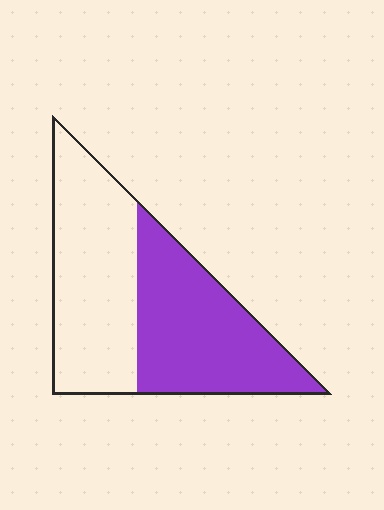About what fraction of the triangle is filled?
About one half (1/2).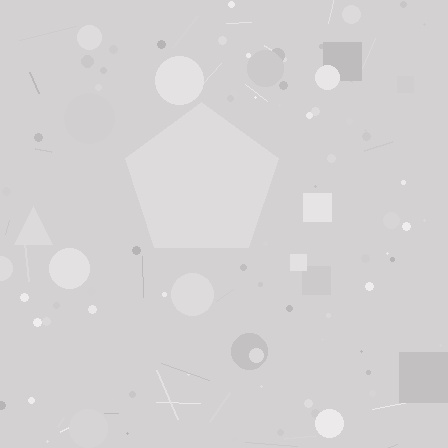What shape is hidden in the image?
A pentagon is hidden in the image.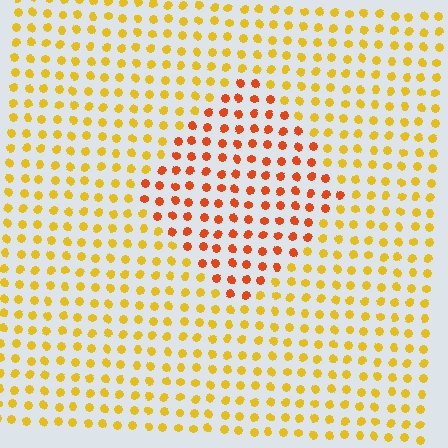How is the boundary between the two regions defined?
The boundary is defined purely by a slight shift in hue (about 36 degrees). Spacing, size, and orientation are identical on both sides.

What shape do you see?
I see a diamond.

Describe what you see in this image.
The image is filled with small yellow elements in a uniform arrangement. A diamond-shaped region is visible where the elements are tinted to a slightly different hue, forming a subtle color boundary.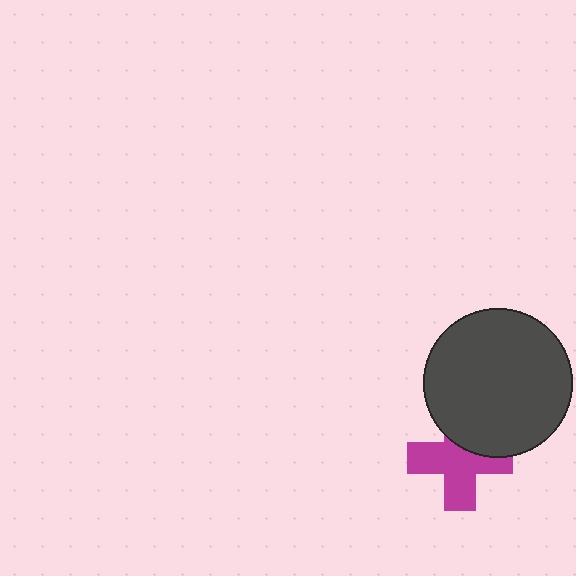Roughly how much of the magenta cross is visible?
Most of it is visible (roughly 67%).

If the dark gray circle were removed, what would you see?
You would see the complete magenta cross.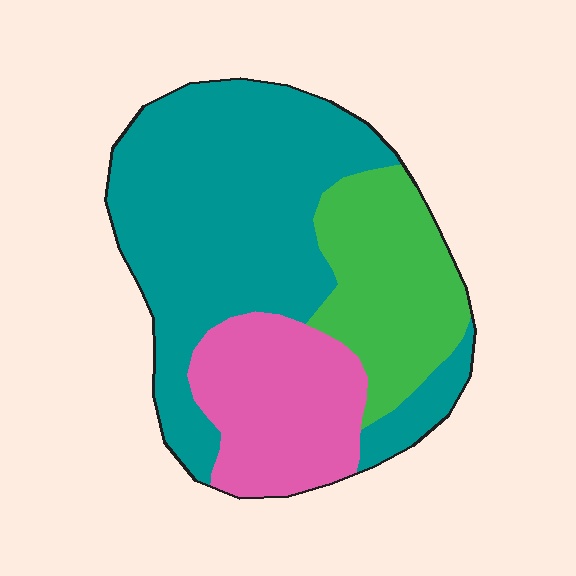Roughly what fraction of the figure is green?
Green covers roughly 25% of the figure.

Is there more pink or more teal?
Teal.